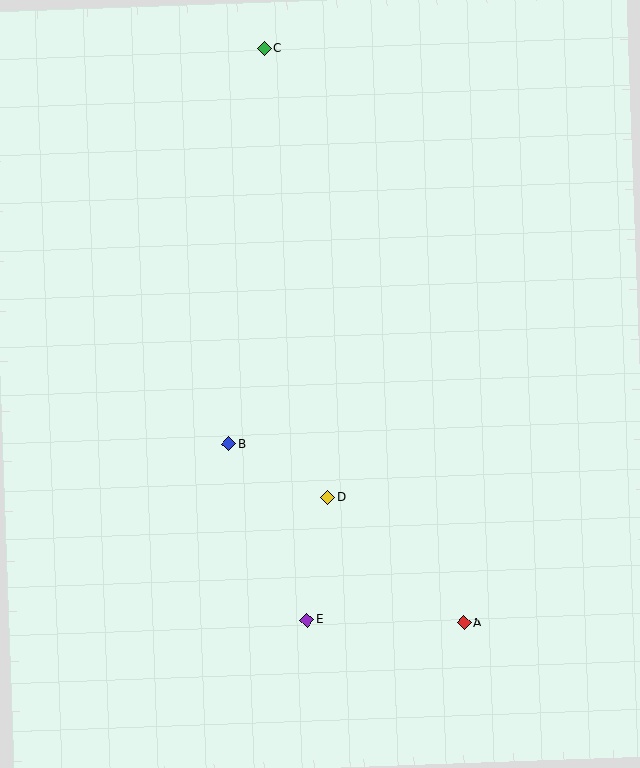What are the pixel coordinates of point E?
Point E is at (307, 620).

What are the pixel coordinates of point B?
Point B is at (229, 444).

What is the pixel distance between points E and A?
The distance between E and A is 157 pixels.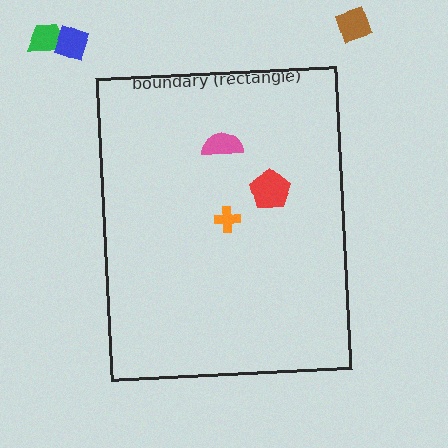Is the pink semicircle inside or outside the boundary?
Inside.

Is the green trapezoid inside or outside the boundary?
Outside.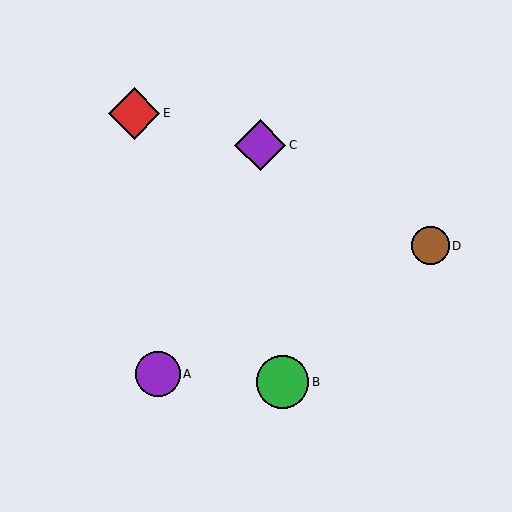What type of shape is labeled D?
Shape D is a brown circle.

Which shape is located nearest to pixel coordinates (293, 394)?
The green circle (labeled B) at (283, 382) is nearest to that location.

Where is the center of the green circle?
The center of the green circle is at (283, 382).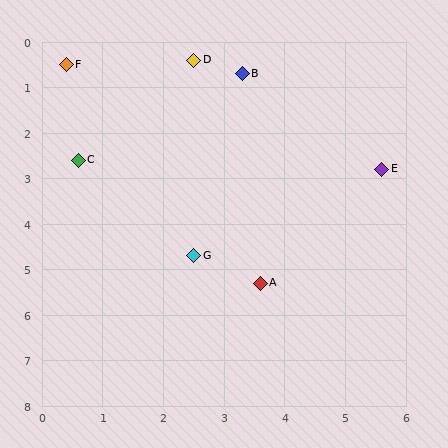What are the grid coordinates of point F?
Point F is at approximately (0.4, 0.5).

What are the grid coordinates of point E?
Point E is at approximately (5.6, 2.8).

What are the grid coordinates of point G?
Point G is at approximately (2.5, 4.7).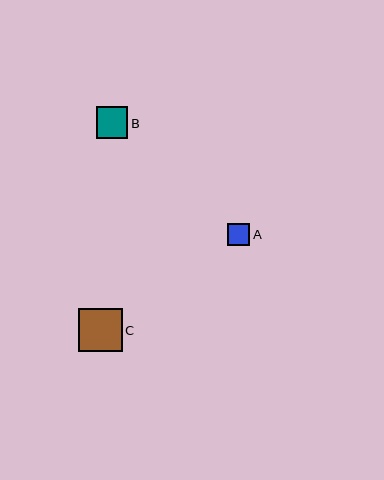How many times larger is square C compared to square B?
Square C is approximately 1.4 times the size of square B.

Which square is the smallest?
Square A is the smallest with a size of approximately 22 pixels.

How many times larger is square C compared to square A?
Square C is approximately 1.9 times the size of square A.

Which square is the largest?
Square C is the largest with a size of approximately 44 pixels.